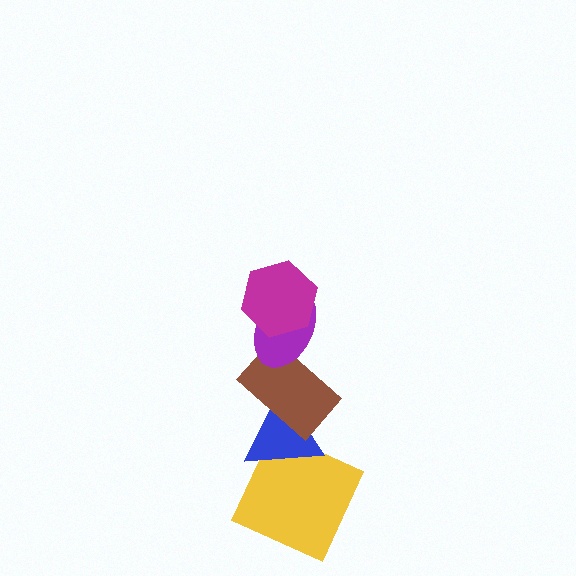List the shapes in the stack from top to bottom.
From top to bottom: the magenta hexagon, the purple ellipse, the brown rectangle, the blue triangle, the yellow square.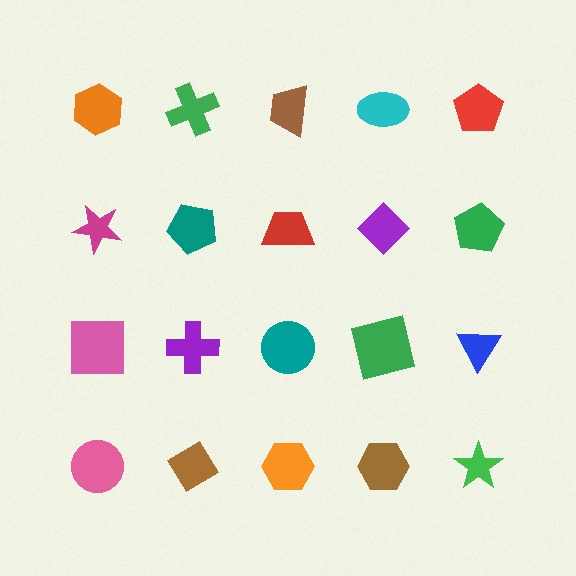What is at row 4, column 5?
A green star.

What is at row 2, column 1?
A magenta star.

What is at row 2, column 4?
A purple diamond.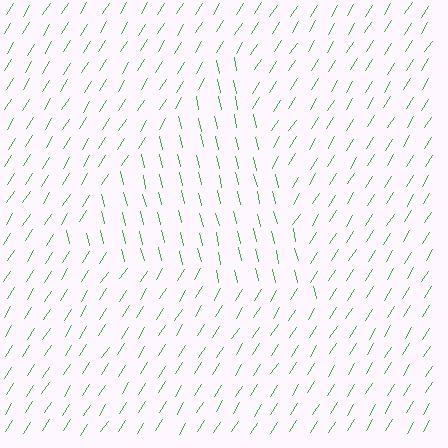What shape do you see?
I see a triangle.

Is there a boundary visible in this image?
Yes, there is a texture boundary formed by a change in line orientation.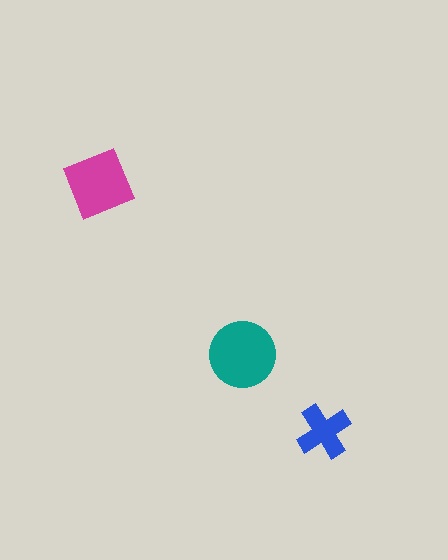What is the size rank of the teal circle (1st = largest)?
1st.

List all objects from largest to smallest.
The teal circle, the magenta square, the blue cross.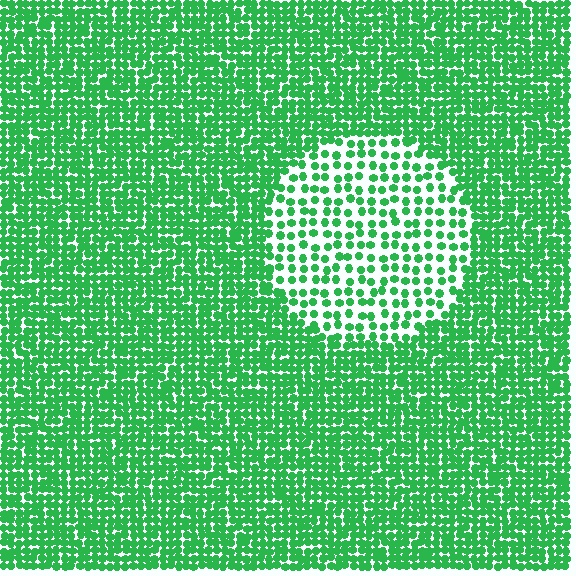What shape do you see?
I see a circle.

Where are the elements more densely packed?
The elements are more densely packed outside the circle boundary.